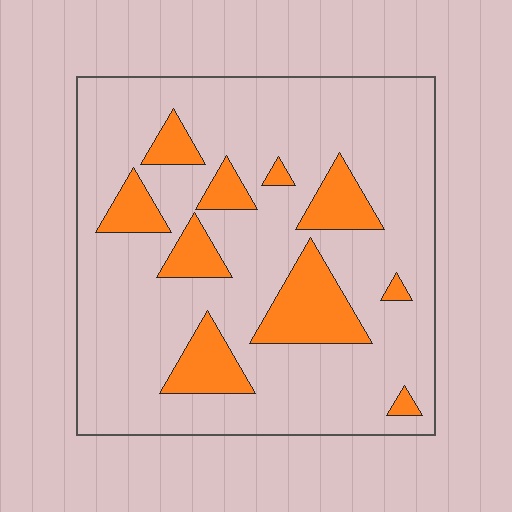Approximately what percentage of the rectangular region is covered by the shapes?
Approximately 20%.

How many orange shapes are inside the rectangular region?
10.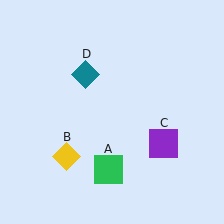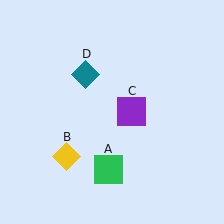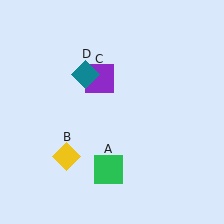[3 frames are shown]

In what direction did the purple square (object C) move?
The purple square (object C) moved up and to the left.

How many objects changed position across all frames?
1 object changed position: purple square (object C).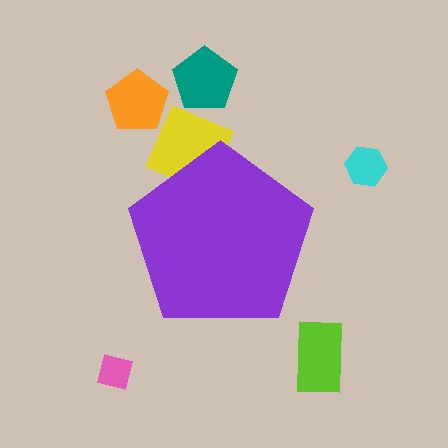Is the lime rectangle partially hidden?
No, the lime rectangle is fully visible.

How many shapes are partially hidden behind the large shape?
1 shape is partially hidden.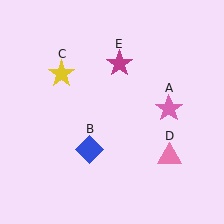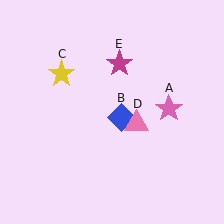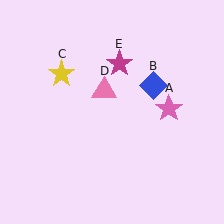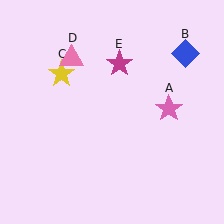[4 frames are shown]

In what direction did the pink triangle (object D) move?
The pink triangle (object D) moved up and to the left.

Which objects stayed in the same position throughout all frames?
Pink star (object A) and yellow star (object C) and magenta star (object E) remained stationary.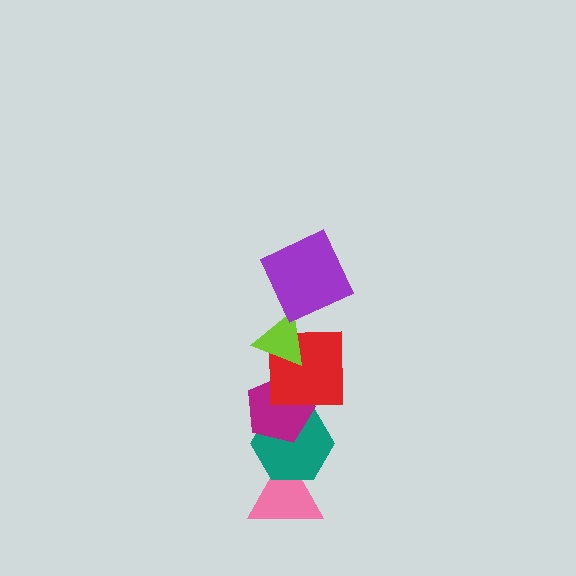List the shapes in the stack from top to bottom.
From top to bottom: the purple square, the lime triangle, the red square, the magenta pentagon, the teal hexagon, the pink triangle.